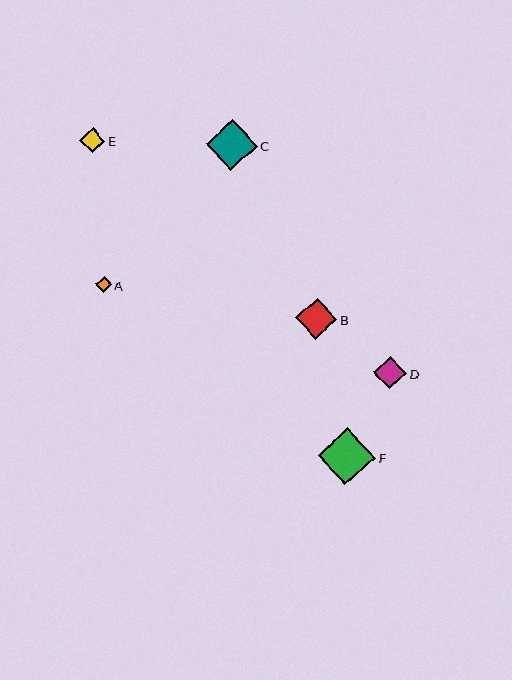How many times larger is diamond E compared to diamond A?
Diamond E is approximately 1.5 times the size of diamond A.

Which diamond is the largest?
Diamond F is the largest with a size of approximately 58 pixels.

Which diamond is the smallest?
Diamond A is the smallest with a size of approximately 16 pixels.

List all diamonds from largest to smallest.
From largest to smallest: F, C, B, D, E, A.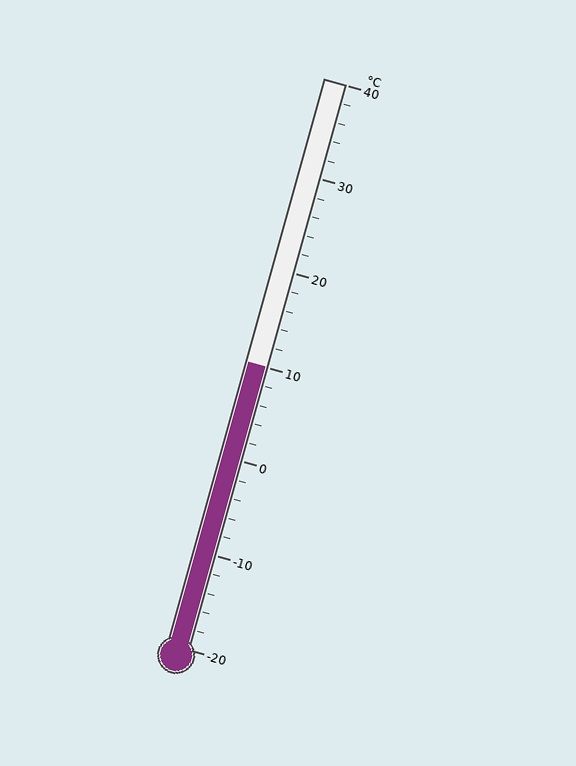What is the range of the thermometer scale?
The thermometer scale ranges from -20°C to 40°C.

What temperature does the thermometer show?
The thermometer shows approximately 10°C.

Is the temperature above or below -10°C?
The temperature is above -10°C.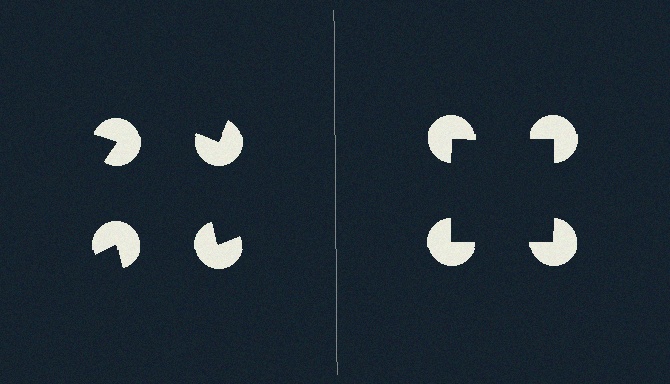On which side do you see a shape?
An illusory square appears on the right side. On the left side the wedge cuts are rotated, so no coherent shape forms.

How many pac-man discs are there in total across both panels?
8 — 4 on each side.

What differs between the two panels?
The pac-man discs are positioned identically on both sides; only the wedge orientations differ. On the right they align to a square; on the left they are misaligned.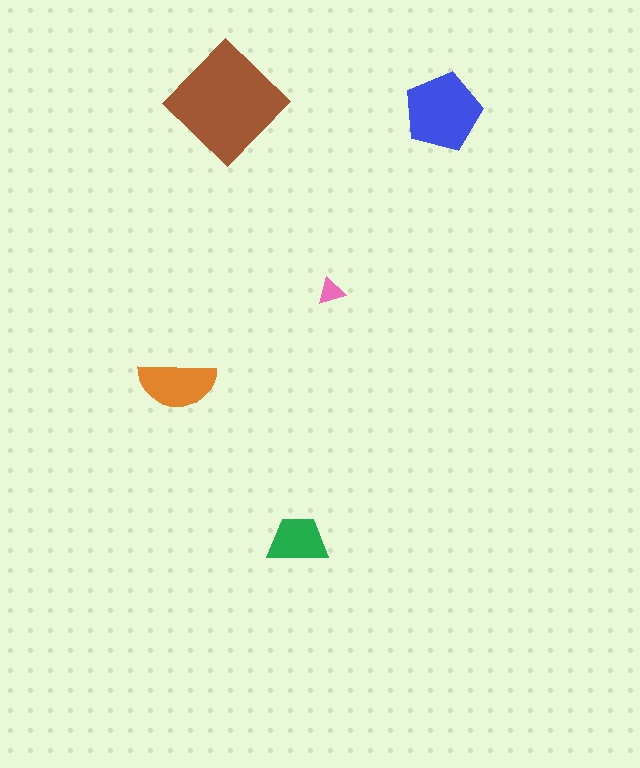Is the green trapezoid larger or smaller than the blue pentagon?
Smaller.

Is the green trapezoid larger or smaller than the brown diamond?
Smaller.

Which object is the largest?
The brown diamond.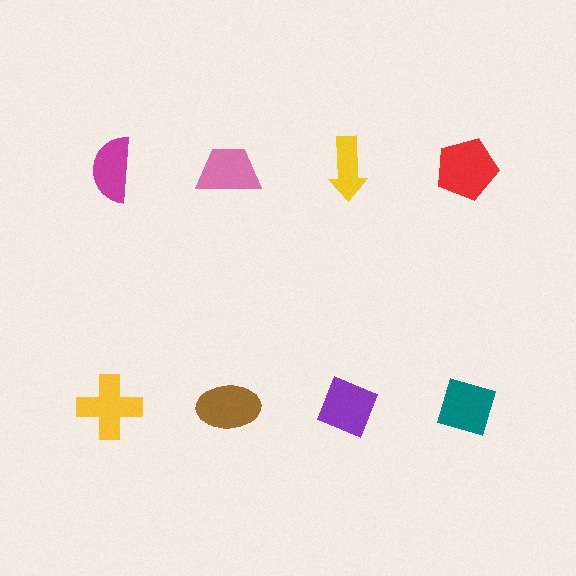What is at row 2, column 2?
A brown ellipse.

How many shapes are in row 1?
4 shapes.